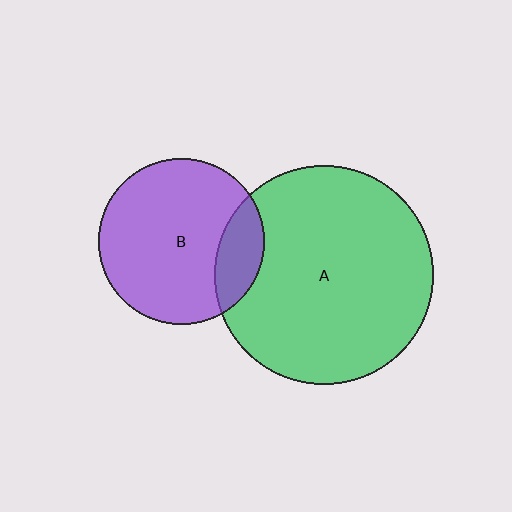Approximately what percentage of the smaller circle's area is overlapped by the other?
Approximately 20%.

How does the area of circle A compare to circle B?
Approximately 1.7 times.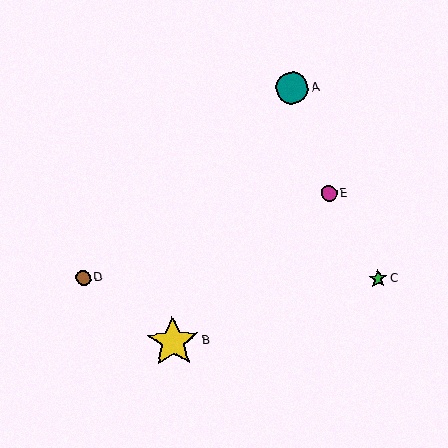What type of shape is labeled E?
Shape E is a magenta circle.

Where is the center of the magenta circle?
The center of the magenta circle is at (329, 193).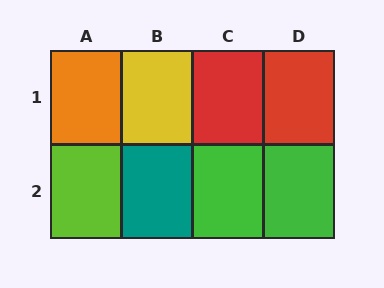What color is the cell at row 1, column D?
Red.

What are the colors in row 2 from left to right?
Lime, teal, green, green.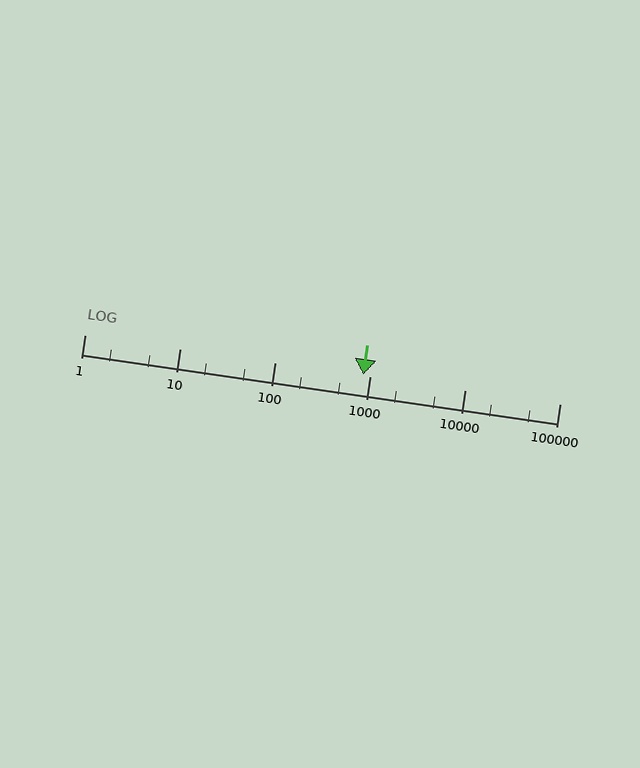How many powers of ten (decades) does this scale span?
The scale spans 5 decades, from 1 to 100000.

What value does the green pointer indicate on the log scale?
The pointer indicates approximately 850.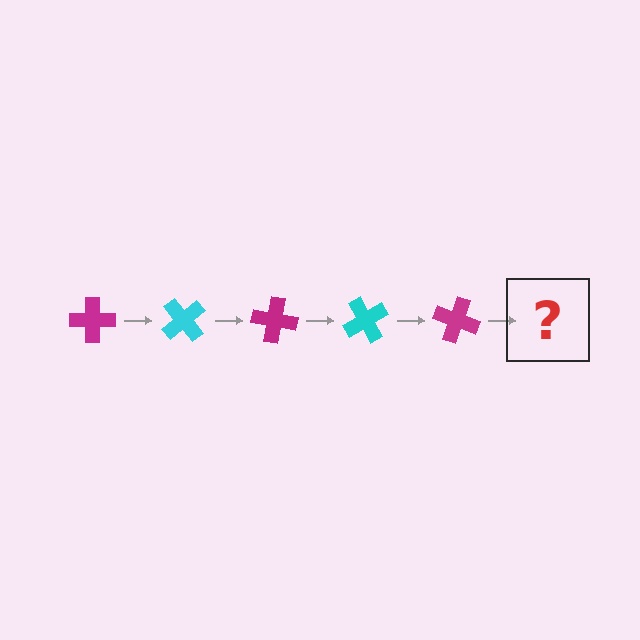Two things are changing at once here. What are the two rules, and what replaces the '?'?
The two rules are that it rotates 50 degrees each step and the color cycles through magenta and cyan. The '?' should be a cyan cross, rotated 250 degrees from the start.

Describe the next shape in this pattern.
It should be a cyan cross, rotated 250 degrees from the start.